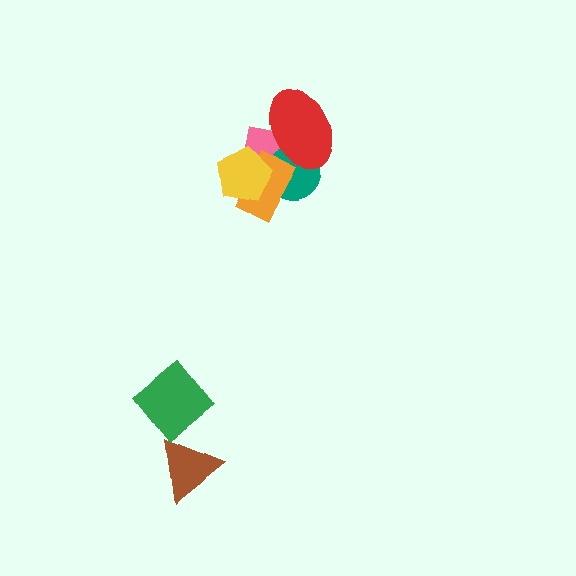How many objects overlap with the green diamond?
0 objects overlap with the green diamond.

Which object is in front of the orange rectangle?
The yellow pentagon is in front of the orange rectangle.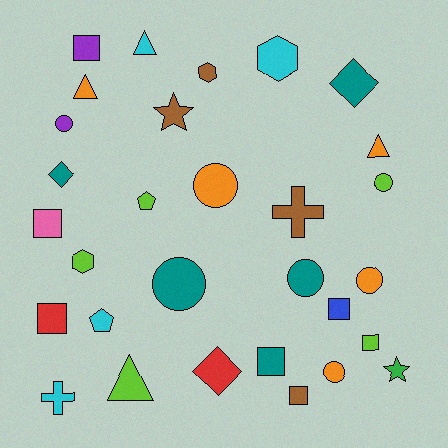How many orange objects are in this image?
There are 5 orange objects.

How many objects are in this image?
There are 30 objects.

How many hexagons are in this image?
There are 3 hexagons.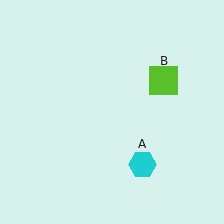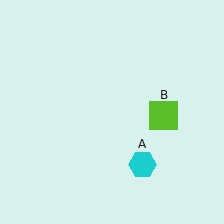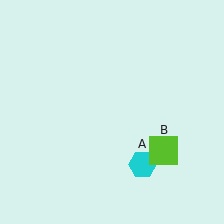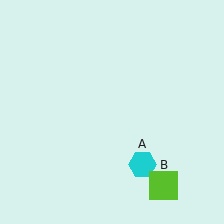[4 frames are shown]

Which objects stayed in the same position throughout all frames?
Cyan hexagon (object A) remained stationary.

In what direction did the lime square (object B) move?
The lime square (object B) moved down.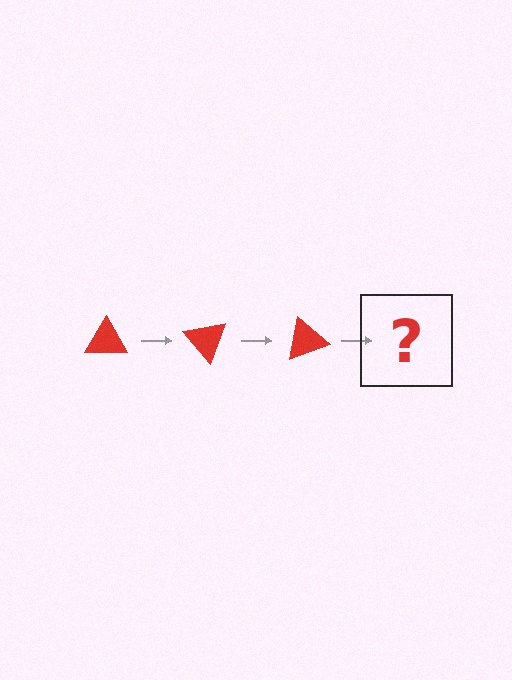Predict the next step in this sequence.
The next step is a red triangle rotated 150 degrees.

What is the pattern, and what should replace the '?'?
The pattern is that the triangle rotates 50 degrees each step. The '?' should be a red triangle rotated 150 degrees.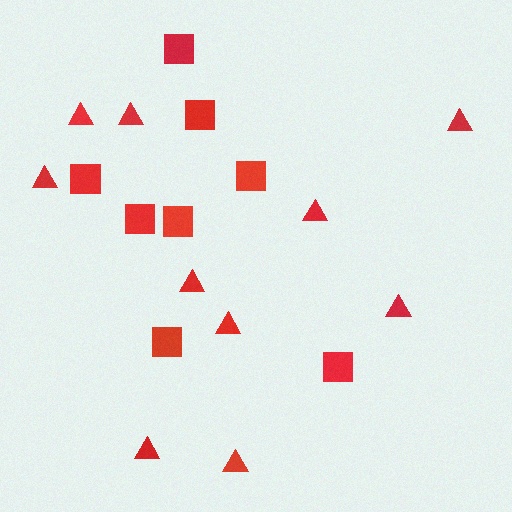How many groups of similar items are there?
There are 2 groups: one group of squares (8) and one group of triangles (10).